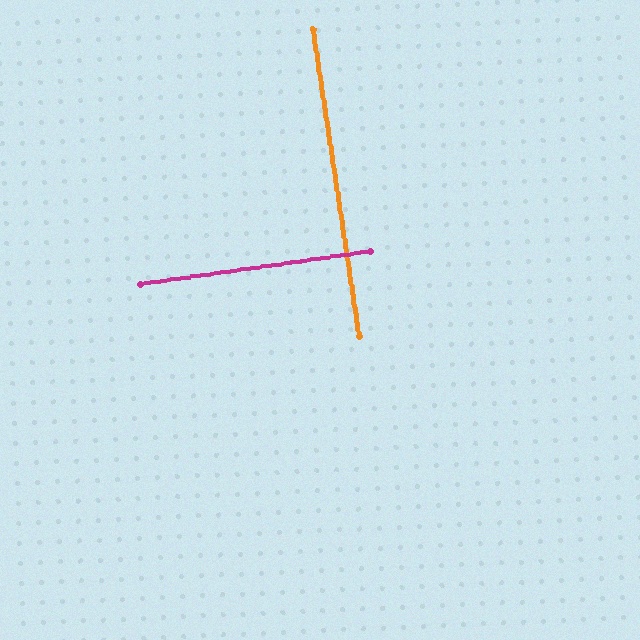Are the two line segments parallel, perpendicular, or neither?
Perpendicular — they meet at approximately 90°.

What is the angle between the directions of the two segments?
Approximately 90 degrees.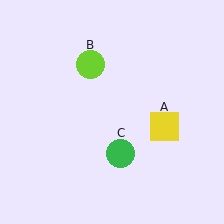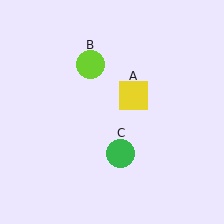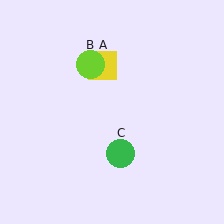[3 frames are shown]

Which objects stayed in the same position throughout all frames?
Lime circle (object B) and green circle (object C) remained stationary.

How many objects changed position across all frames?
1 object changed position: yellow square (object A).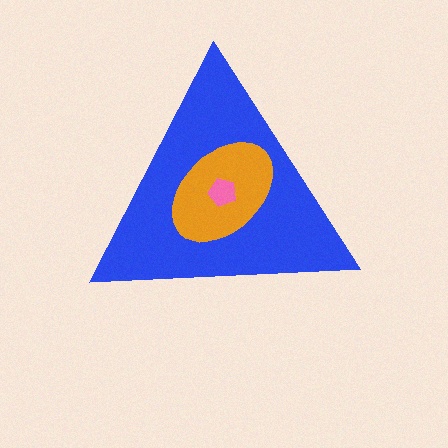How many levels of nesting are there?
3.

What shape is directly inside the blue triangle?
The orange ellipse.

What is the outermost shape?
The blue triangle.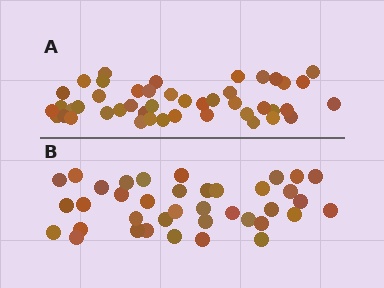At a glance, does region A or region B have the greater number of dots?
Region A (the top region) has more dots.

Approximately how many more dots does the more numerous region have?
Region A has roughly 8 or so more dots than region B.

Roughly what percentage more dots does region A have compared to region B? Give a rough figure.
About 20% more.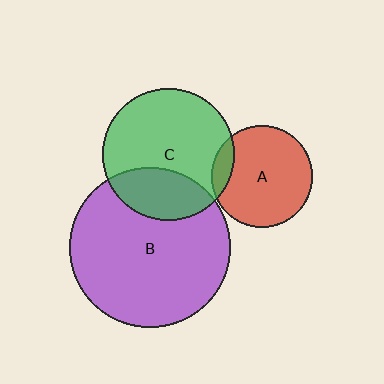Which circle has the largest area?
Circle B (purple).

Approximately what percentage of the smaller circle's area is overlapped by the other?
Approximately 10%.